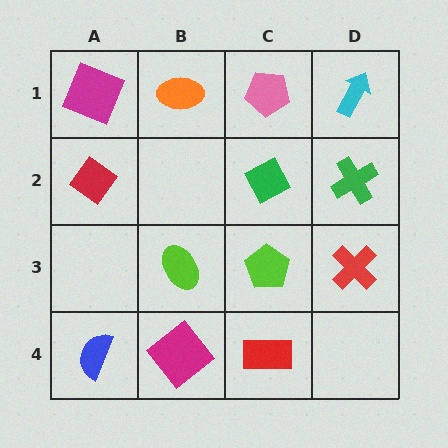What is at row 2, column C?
A green diamond.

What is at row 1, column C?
A pink pentagon.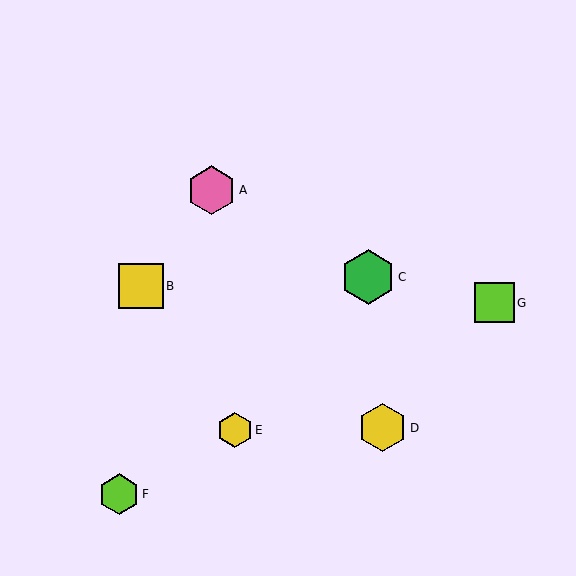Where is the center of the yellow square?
The center of the yellow square is at (141, 286).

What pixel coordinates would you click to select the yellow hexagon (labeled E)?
Click at (235, 430) to select the yellow hexagon E.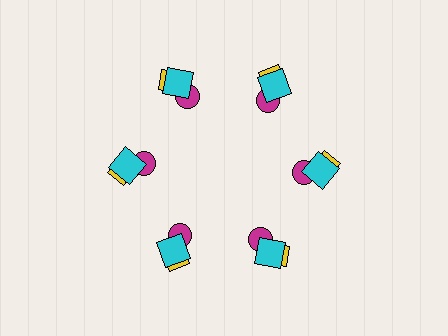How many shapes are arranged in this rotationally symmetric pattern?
There are 18 shapes, arranged in 6 groups of 3.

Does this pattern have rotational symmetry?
Yes, this pattern has 6-fold rotational symmetry. It looks the same after rotating 60 degrees around the center.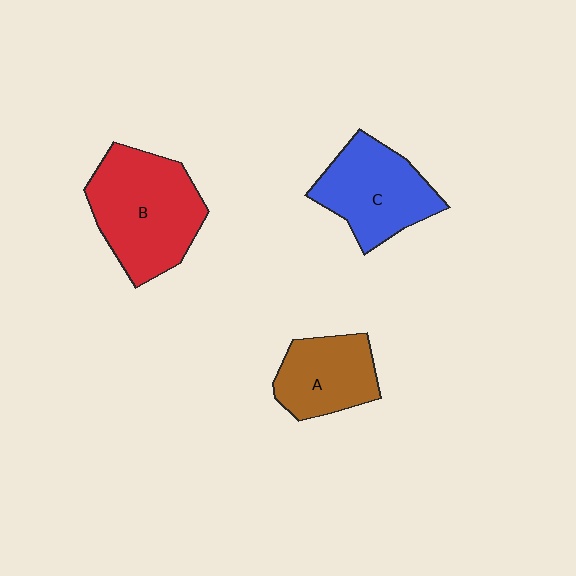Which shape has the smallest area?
Shape A (brown).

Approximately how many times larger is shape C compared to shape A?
Approximately 1.3 times.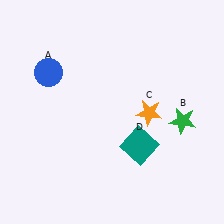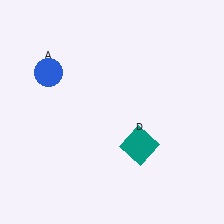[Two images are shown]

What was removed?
The green star (B), the orange star (C) were removed in Image 2.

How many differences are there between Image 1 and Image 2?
There are 2 differences between the two images.